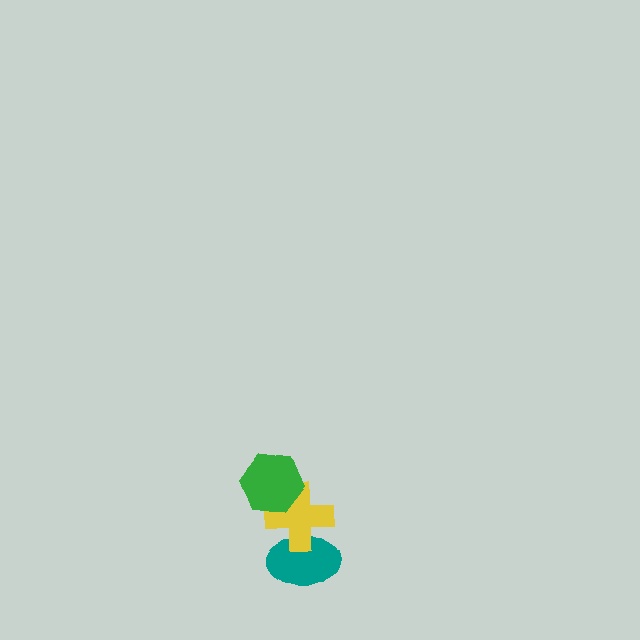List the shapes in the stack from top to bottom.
From top to bottom: the green hexagon, the yellow cross, the teal ellipse.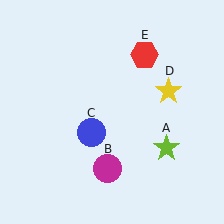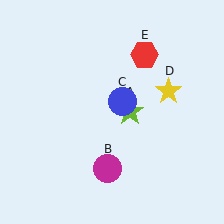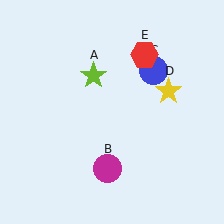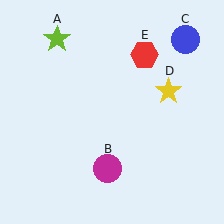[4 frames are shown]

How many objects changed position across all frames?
2 objects changed position: lime star (object A), blue circle (object C).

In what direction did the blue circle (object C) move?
The blue circle (object C) moved up and to the right.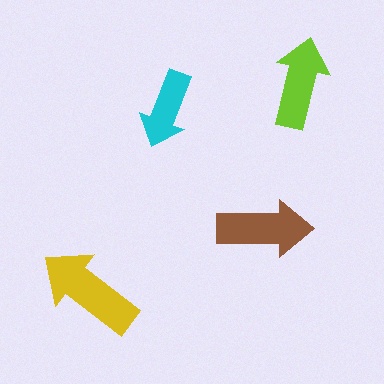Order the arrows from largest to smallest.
the yellow one, the brown one, the lime one, the cyan one.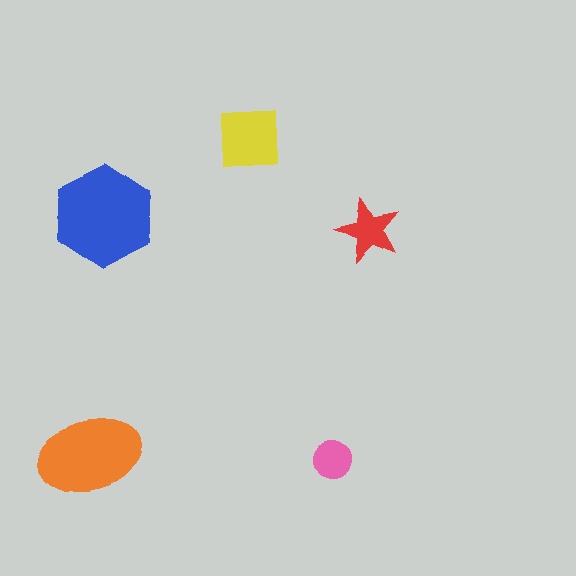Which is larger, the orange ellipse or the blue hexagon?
The blue hexagon.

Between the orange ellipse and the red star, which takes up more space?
The orange ellipse.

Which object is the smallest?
The pink circle.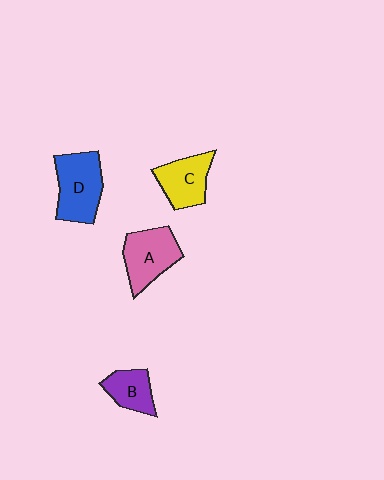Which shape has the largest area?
Shape D (blue).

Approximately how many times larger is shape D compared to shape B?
Approximately 1.6 times.